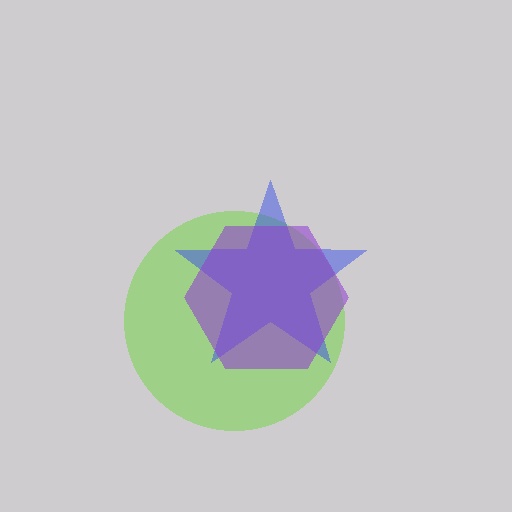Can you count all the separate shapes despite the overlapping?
Yes, there are 3 separate shapes.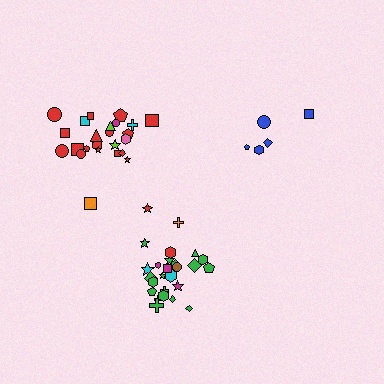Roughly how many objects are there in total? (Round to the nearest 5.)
Roughly 55 objects in total.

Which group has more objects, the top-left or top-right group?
The top-left group.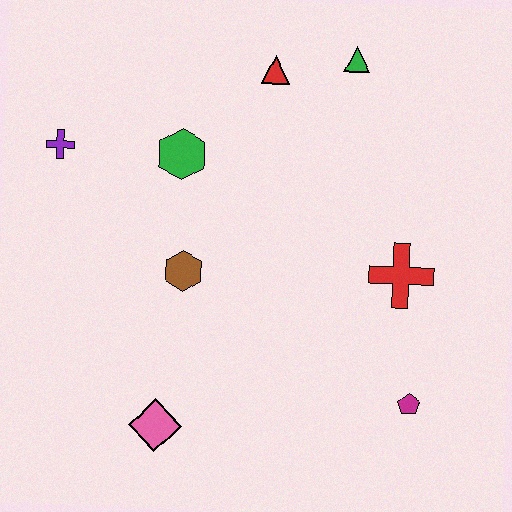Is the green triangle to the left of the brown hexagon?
No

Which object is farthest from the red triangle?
The pink diamond is farthest from the red triangle.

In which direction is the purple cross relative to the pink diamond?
The purple cross is above the pink diamond.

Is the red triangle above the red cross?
Yes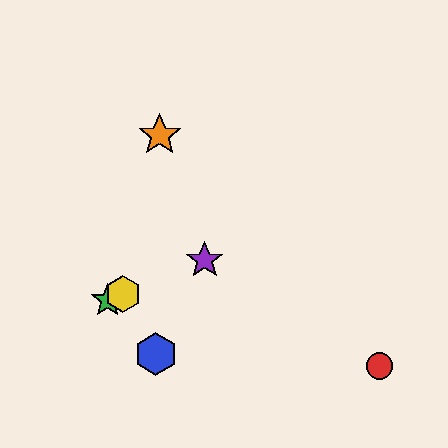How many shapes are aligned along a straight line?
3 shapes (the green star, the yellow hexagon, the purple star) are aligned along a straight line.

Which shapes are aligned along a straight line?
The green star, the yellow hexagon, the purple star are aligned along a straight line.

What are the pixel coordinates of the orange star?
The orange star is at (160, 135).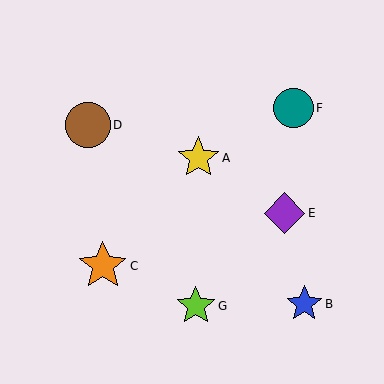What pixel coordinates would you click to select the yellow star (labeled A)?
Click at (198, 158) to select the yellow star A.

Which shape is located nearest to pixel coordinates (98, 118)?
The brown circle (labeled D) at (88, 125) is nearest to that location.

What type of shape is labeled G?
Shape G is a lime star.